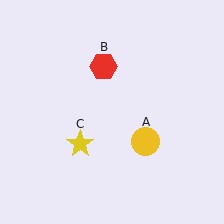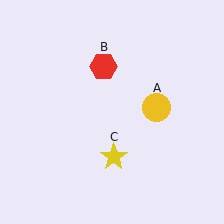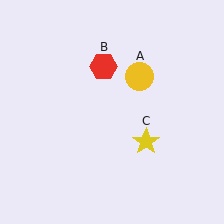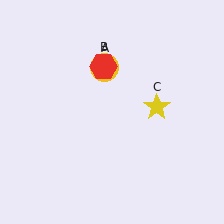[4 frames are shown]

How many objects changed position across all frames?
2 objects changed position: yellow circle (object A), yellow star (object C).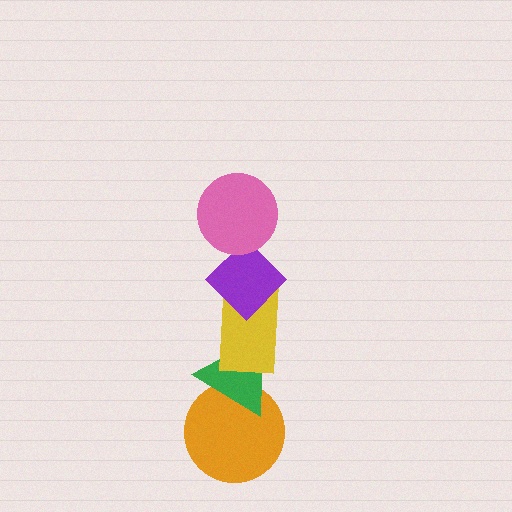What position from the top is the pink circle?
The pink circle is 1st from the top.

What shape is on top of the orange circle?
The green triangle is on top of the orange circle.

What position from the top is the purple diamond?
The purple diamond is 2nd from the top.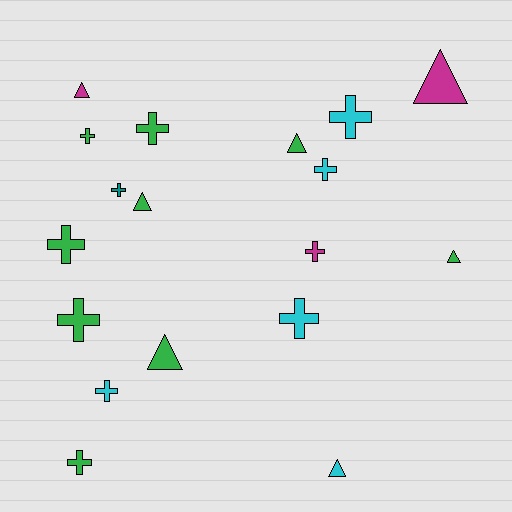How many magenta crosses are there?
There is 1 magenta cross.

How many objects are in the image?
There are 18 objects.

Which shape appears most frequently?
Cross, with 11 objects.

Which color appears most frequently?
Green, with 9 objects.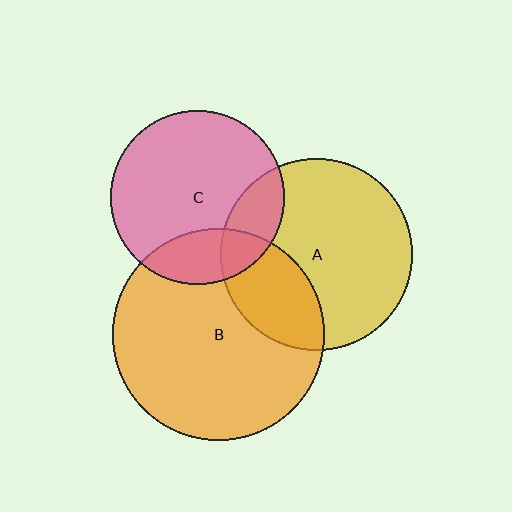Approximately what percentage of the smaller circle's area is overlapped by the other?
Approximately 20%.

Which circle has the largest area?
Circle B (orange).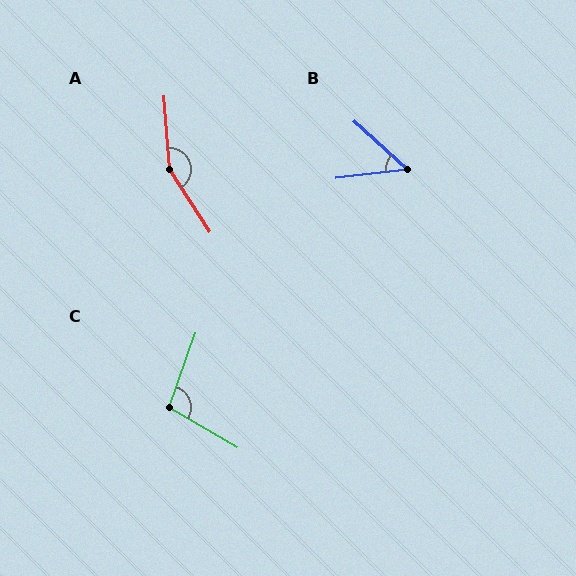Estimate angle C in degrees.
Approximately 101 degrees.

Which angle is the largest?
A, at approximately 151 degrees.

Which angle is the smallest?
B, at approximately 49 degrees.